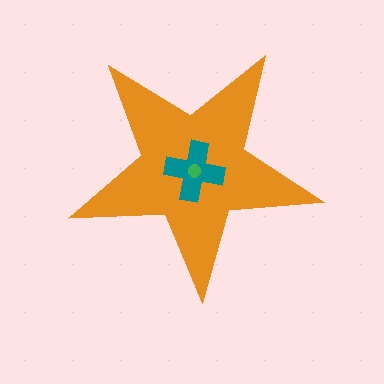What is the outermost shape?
The orange star.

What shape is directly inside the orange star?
The teal cross.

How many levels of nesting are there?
3.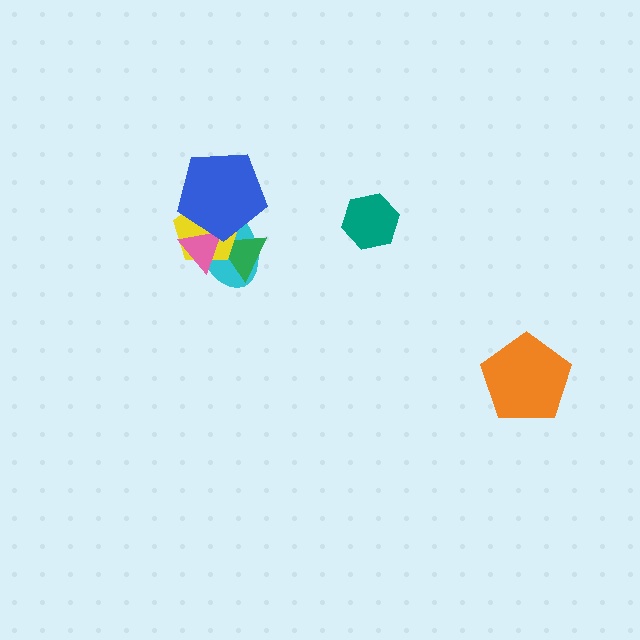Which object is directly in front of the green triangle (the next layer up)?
The yellow pentagon is directly in front of the green triangle.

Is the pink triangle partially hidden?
Yes, it is partially covered by another shape.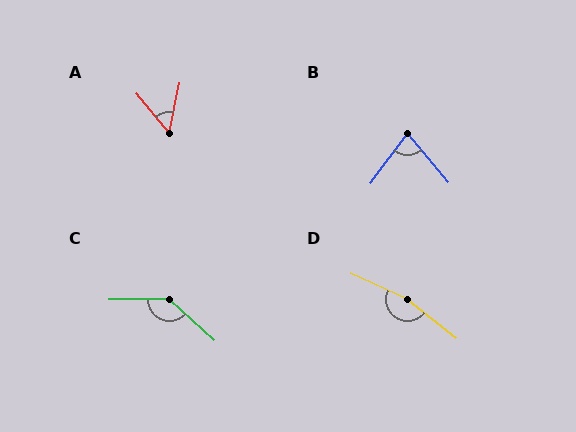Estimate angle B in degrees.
Approximately 76 degrees.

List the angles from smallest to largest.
A (51°), B (76°), C (137°), D (166°).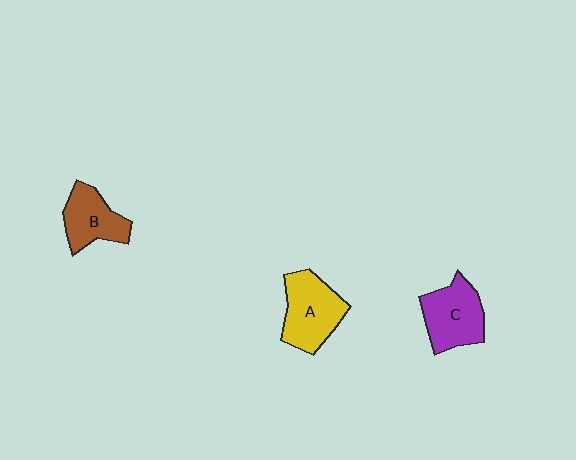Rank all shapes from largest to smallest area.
From largest to smallest: A (yellow), C (purple), B (brown).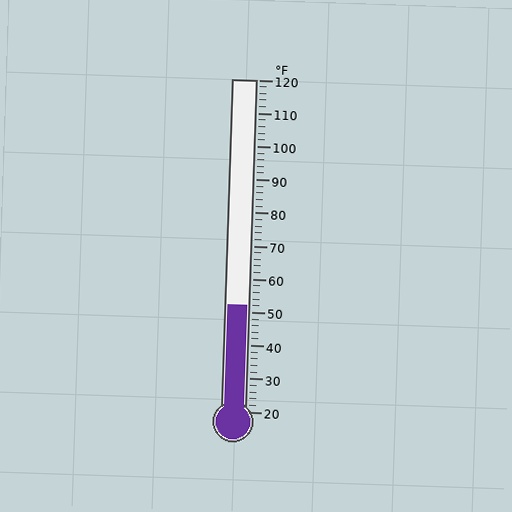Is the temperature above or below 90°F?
The temperature is below 90°F.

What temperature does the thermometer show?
The thermometer shows approximately 52°F.